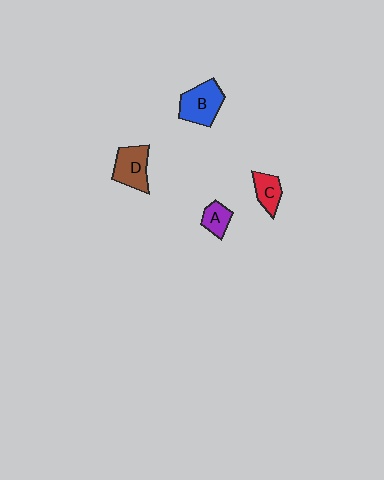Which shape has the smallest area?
Shape A (purple).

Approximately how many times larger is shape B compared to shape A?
Approximately 2.0 times.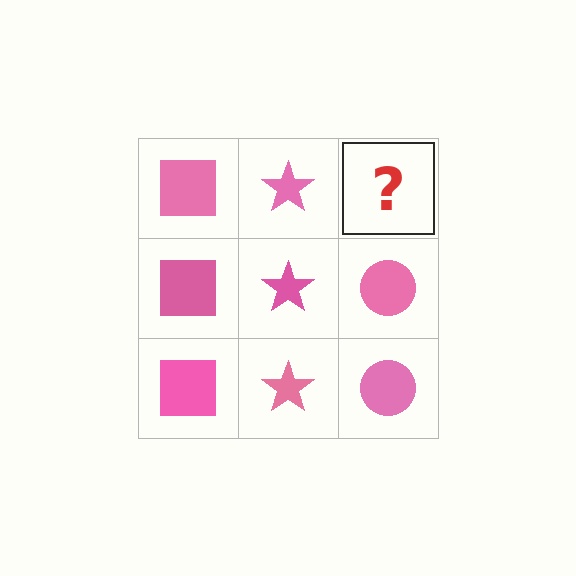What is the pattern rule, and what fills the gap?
The rule is that each column has a consistent shape. The gap should be filled with a pink circle.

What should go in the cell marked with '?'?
The missing cell should contain a pink circle.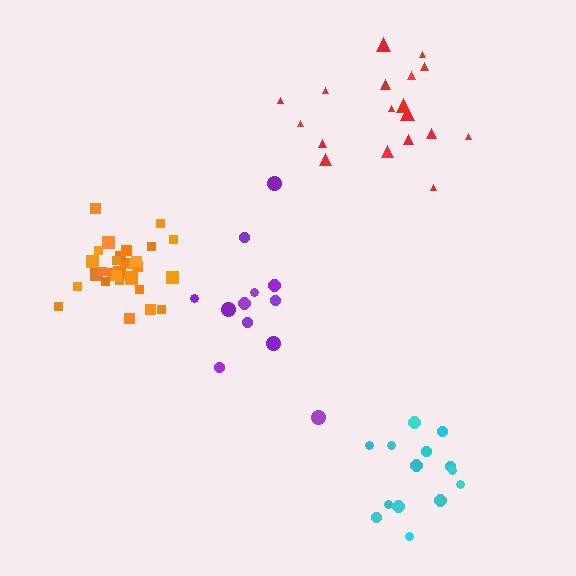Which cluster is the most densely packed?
Orange.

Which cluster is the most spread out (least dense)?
Purple.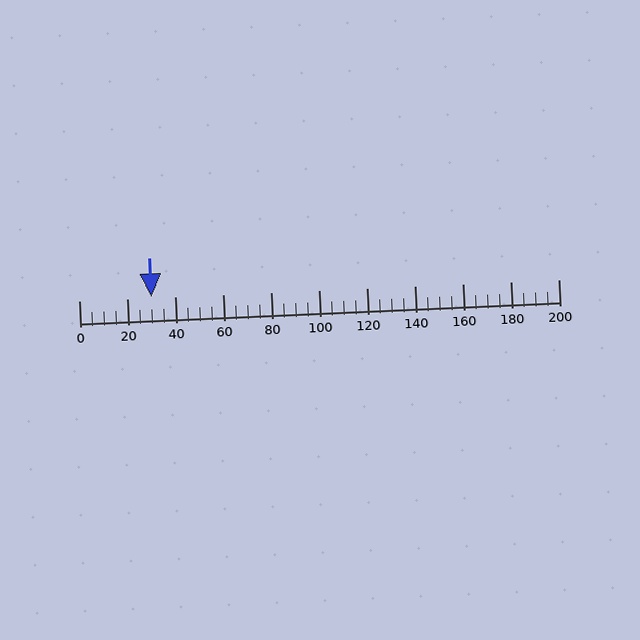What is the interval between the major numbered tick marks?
The major tick marks are spaced 20 units apart.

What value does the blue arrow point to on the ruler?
The blue arrow points to approximately 30.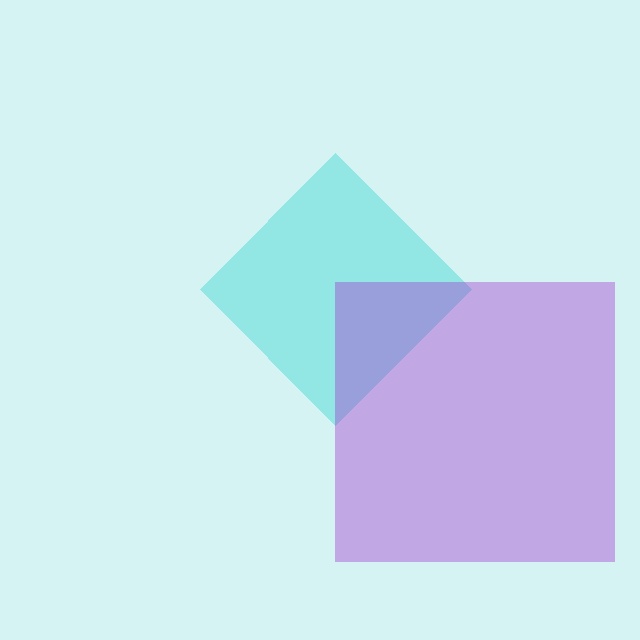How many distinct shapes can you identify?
There are 2 distinct shapes: a cyan diamond, a purple square.